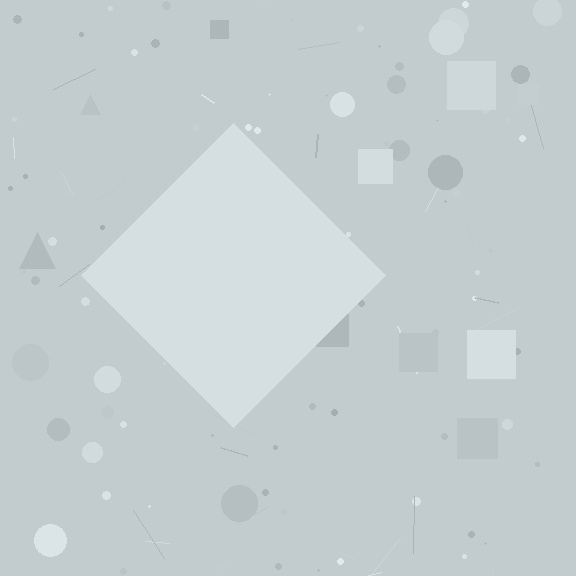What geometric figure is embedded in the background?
A diamond is embedded in the background.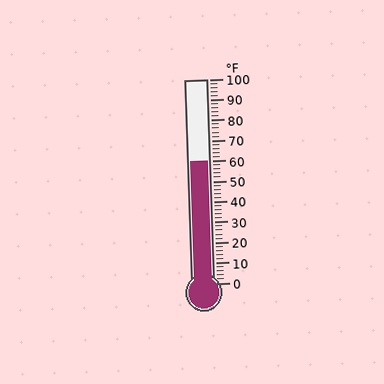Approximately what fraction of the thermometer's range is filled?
The thermometer is filled to approximately 60% of its range.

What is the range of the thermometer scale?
The thermometer scale ranges from 0°F to 100°F.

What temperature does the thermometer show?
The thermometer shows approximately 60°F.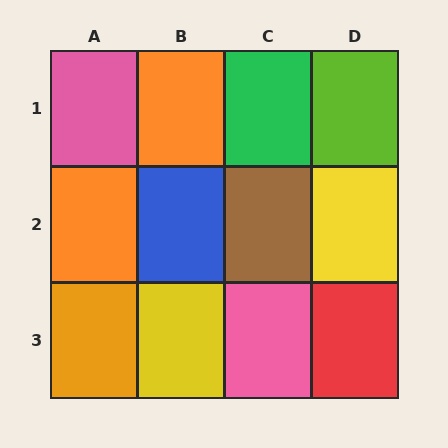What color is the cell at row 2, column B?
Blue.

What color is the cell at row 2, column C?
Brown.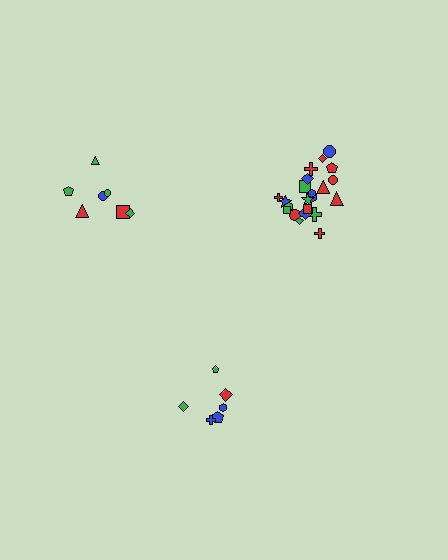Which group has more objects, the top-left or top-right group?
The top-right group.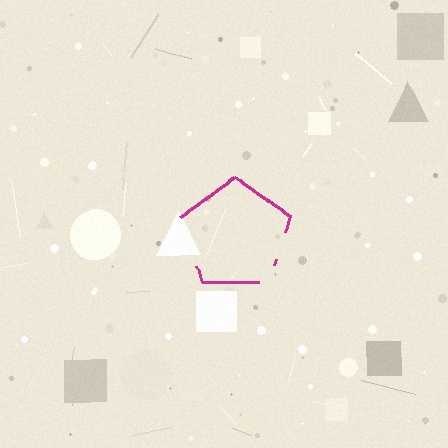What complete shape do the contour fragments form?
The contour fragments form a pentagon.